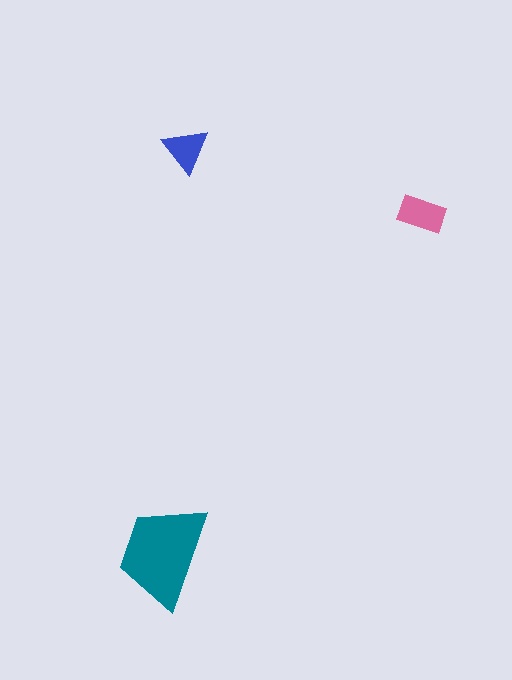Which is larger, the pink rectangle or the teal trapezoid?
The teal trapezoid.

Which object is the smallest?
The blue triangle.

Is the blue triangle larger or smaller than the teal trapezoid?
Smaller.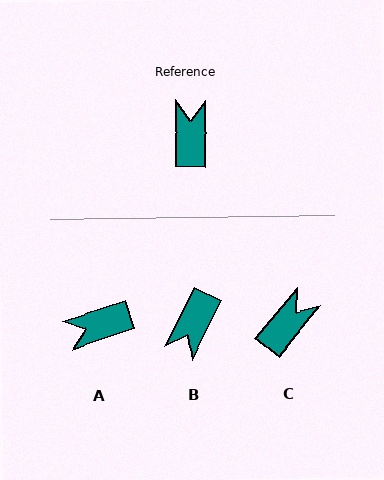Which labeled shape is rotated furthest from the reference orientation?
B, about 155 degrees away.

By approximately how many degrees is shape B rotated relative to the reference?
Approximately 155 degrees counter-clockwise.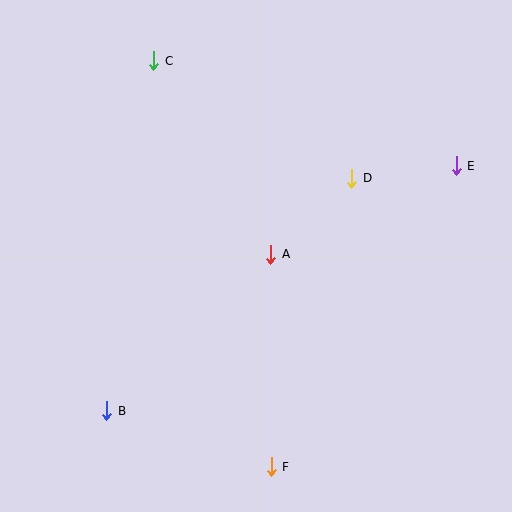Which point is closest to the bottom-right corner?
Point F is closest to the bottom-right corner.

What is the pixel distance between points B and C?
The distance between B and C is 353 pixels.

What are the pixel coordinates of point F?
Point F is at (271, 467).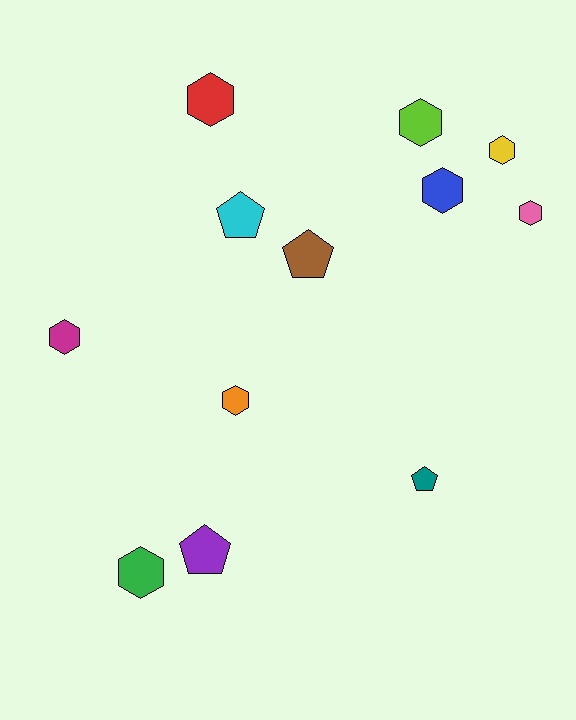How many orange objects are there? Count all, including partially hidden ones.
There is 1 orange object.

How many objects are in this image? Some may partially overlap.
There are 12 objects.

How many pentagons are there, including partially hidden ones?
There are 4 pentagons.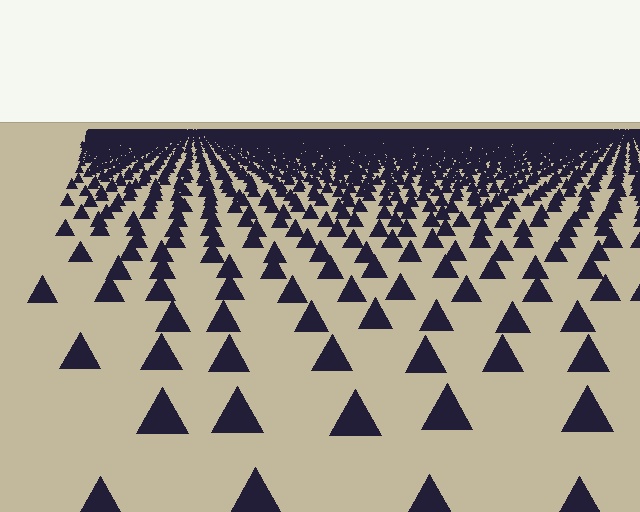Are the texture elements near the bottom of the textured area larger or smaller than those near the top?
Larger. Near the bottom, elements are closer to the viewer and appear at a bigger on-screen size.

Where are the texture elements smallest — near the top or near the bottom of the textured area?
Near the top.